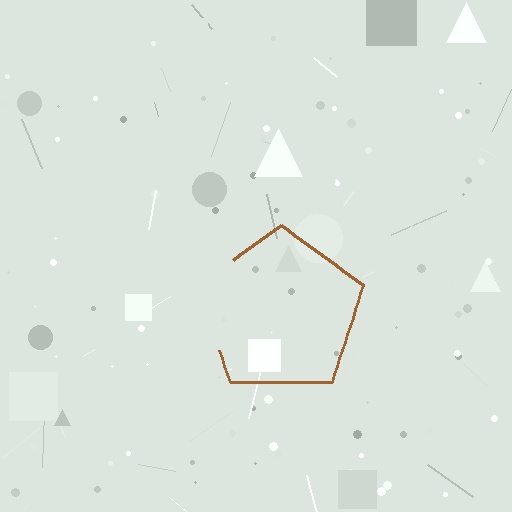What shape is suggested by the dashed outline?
The dashed outline suggests a pentagon.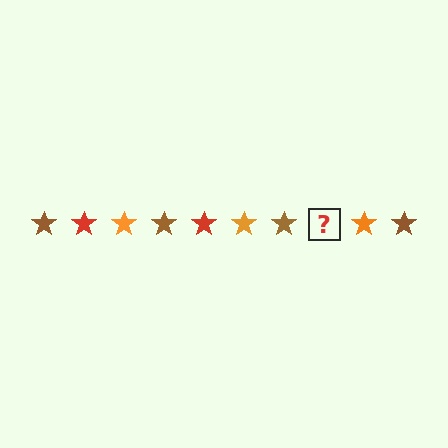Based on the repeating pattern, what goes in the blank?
The blank should be a red star.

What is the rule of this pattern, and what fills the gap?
The rule is that the pattern cycles through brown, red, orange stars. The gap should be filled with a red star.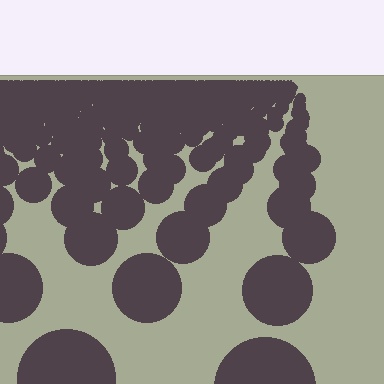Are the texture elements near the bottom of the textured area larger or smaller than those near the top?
Larger. Near the bottom, elements are closer to the viewer and appear at a bigger on-screen size.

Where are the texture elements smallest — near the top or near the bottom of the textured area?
Near the top.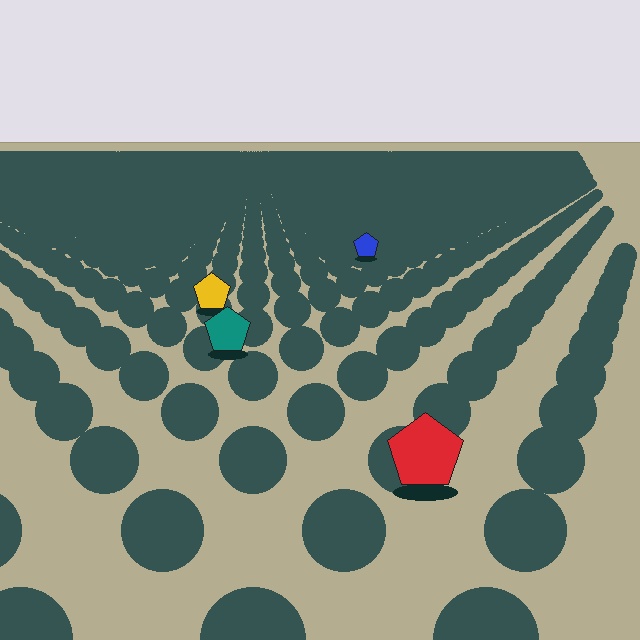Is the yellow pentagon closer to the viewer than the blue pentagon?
Yes. The yellow pentagon is closer — you can tell from the texture gradient: the ground texture is coarser near it.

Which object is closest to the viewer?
The red pentagon is closest. The texture marks near it are larger and more spread out.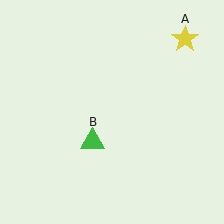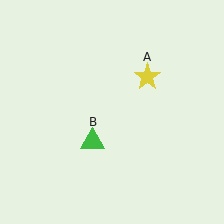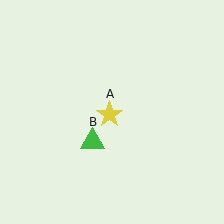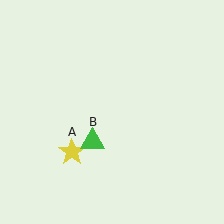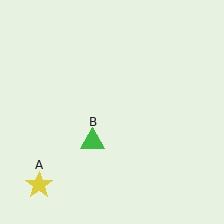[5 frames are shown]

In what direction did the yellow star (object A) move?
The yellow star (object A) moved down and to the left.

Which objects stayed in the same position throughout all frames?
Green triangle (object B) remained stationary.